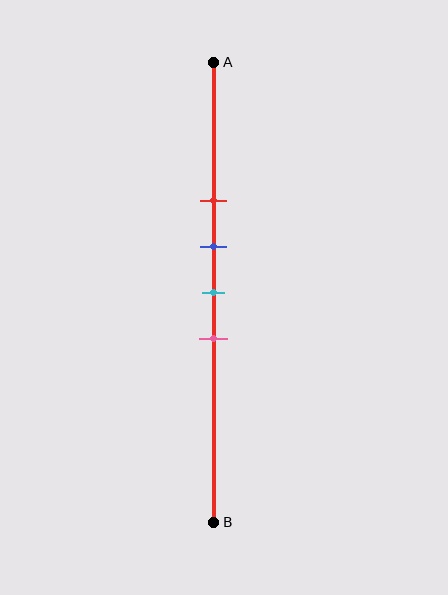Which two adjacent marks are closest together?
The blue and cyan marks are the closest adjacent pair.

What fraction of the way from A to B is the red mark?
The red mark is approximately 30% (0.3) of the way from A to B.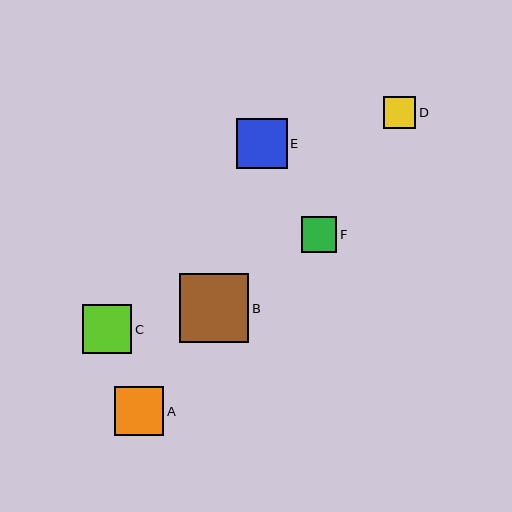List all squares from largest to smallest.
From largest to smallest: B, E, C, A, F, D.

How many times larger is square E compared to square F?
Square E is approximately 1.4 times the size of square F.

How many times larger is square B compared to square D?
Square B is approximately 2.2 times the size of square D.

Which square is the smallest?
Square D is the smallest with a size of approximately 32 pixels.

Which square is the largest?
Square B is the largest with a size of approximately 70 pixels.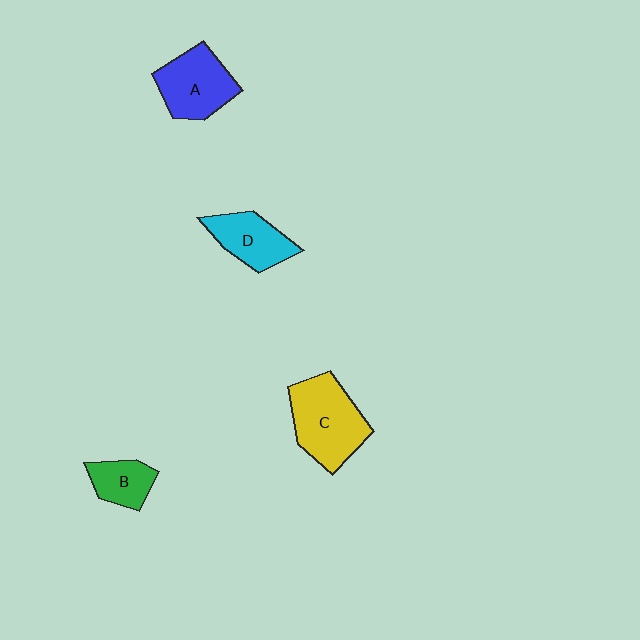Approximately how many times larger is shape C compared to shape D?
Approximately 1.5 times.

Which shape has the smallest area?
Shape B (green).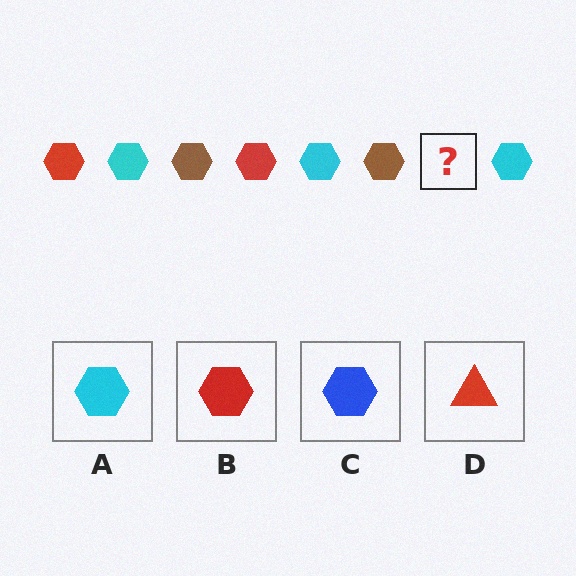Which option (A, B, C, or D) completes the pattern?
B.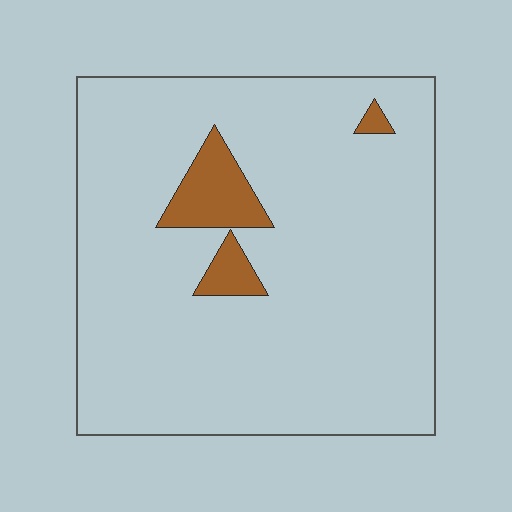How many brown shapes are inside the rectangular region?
3.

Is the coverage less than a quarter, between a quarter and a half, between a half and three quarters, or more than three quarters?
Less than a quarter.